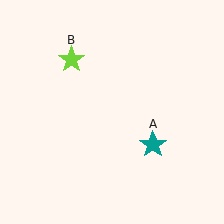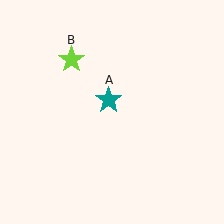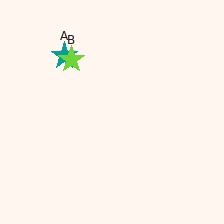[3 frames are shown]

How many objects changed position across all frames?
1 object changed position: teal star (object A).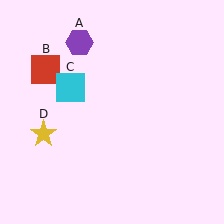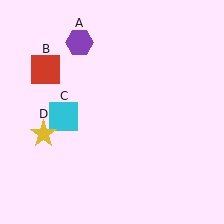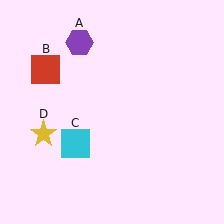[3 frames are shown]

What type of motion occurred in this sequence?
The cyan square (object C) rotated counterclockwise around the center of the scene.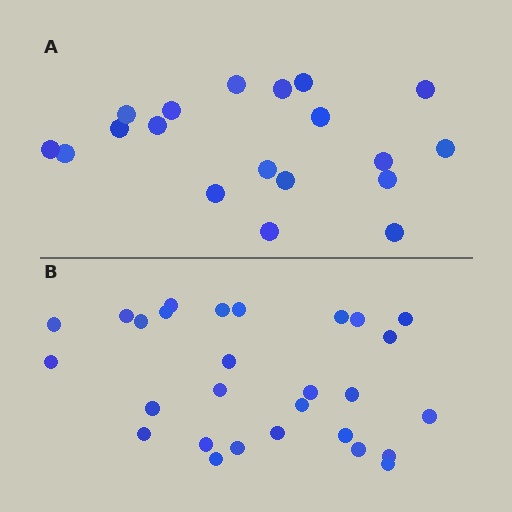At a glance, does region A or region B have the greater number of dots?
Region B (the bottom region) has more dots.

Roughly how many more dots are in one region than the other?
Region B has roughly 8 or so more dots than region A.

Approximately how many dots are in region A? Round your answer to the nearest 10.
About 20 dots. (The exact count is 19, which rounds to 20.)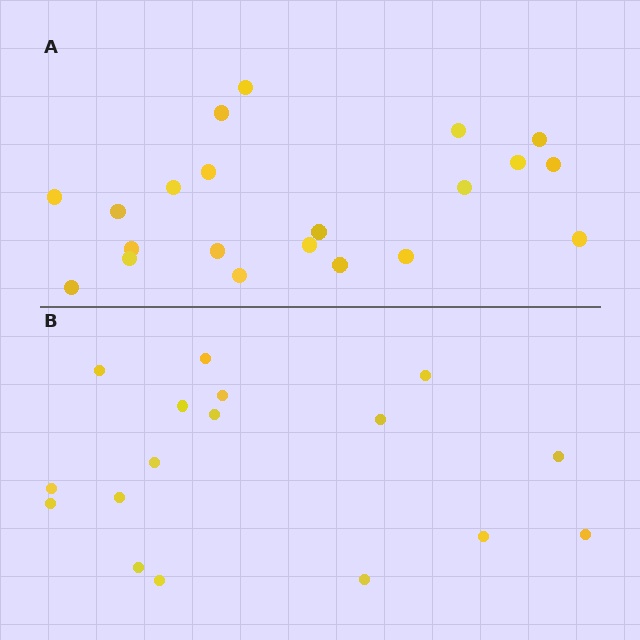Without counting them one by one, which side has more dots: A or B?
Region A (the top region) has more dots.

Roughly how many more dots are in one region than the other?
Region A has about 4 more dots than region B.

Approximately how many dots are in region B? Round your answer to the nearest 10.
About 20 dots. (The exact count is 17, which rounds to 20.)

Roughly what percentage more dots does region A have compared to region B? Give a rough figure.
About 25% more.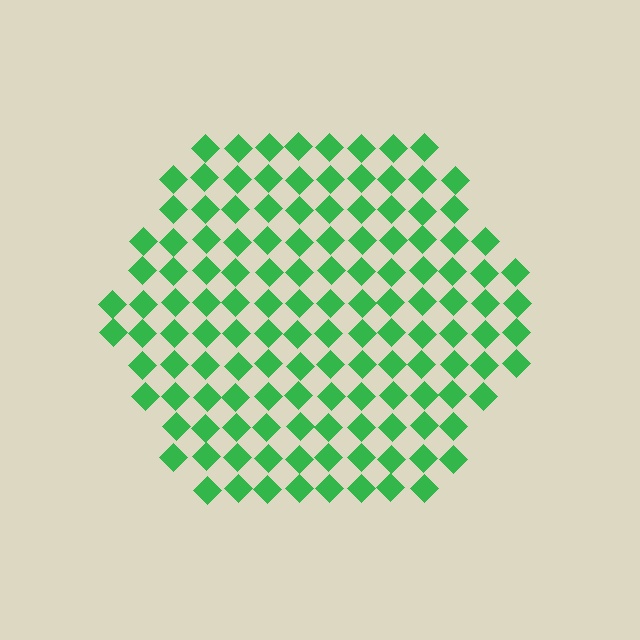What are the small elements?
The small elements are diamonds.